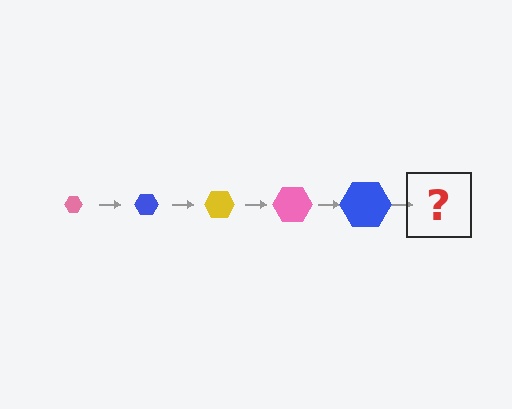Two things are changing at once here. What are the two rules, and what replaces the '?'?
The two rules are that the hexagon grows larger each step and the color cycles through pink, blue, and yellow. The '?' should be a yellow hexagon, larger than the previous one.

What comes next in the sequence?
The next element should be a yellow hexagon, larger than the previous one.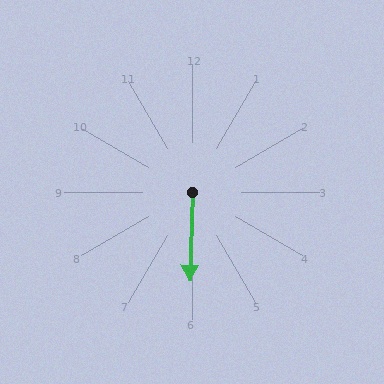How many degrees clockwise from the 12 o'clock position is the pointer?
Approximately 182 degrees.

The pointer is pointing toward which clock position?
Roughly 6 o'clock.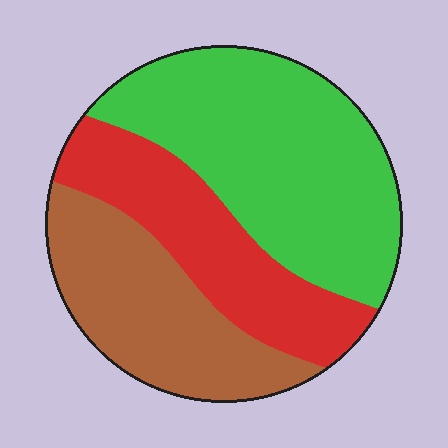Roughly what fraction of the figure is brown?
Brown takes up about one quarter (1/4) of the figure.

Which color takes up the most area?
Green, at roughly 45%.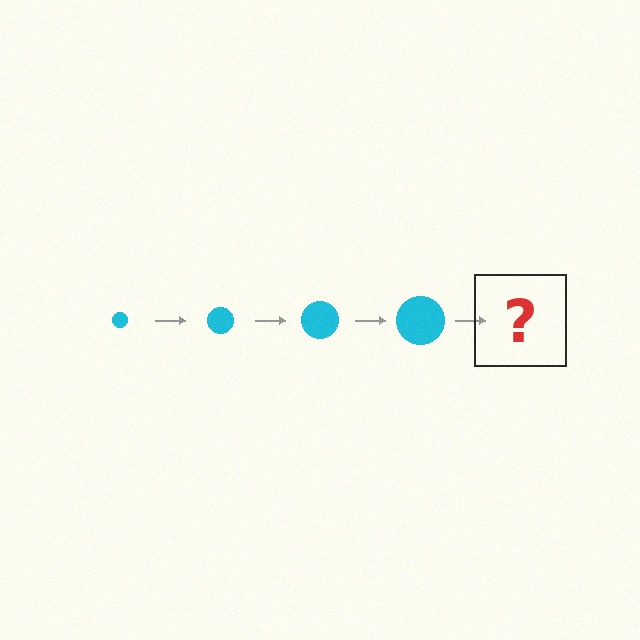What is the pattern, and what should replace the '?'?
The pattern is that the circle gets progressively larger each step. The '?' should be a cyan circle, larger than the previous one.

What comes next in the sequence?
The next element should be a cyan circle, larger than the previous one.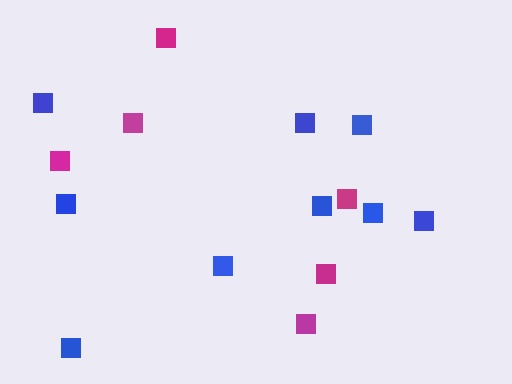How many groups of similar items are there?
There are 2 groups: one group of blue squares (9) and one group of magenta squares (6).